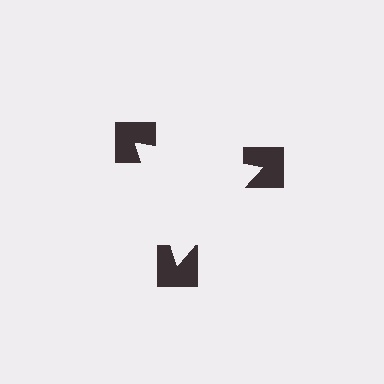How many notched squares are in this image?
There are 3 — one at each vertex of the illusory triangle.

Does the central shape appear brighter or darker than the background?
It typically appears slightly brighter than the background, even though no actual brightness change is drawn.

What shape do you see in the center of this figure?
An illusory triangle — its edges are inferred from the aligned wedge cuts in the notched squares, not physically drawn.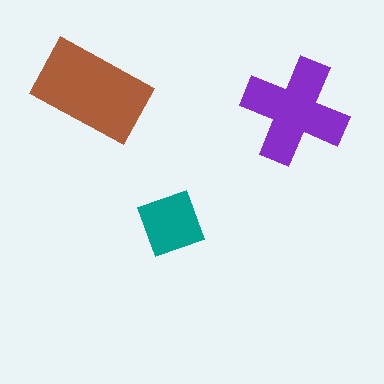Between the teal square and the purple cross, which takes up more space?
The purple cross.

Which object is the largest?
The brown rectangle.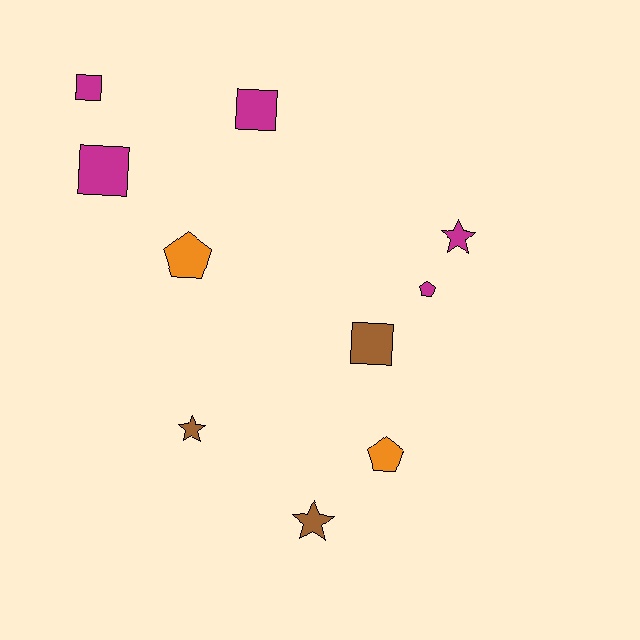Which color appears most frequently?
Magenta, with 5 objects.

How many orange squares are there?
There are no orange squares.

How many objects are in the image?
There are 10 objects.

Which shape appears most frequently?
Square, with 4 objects.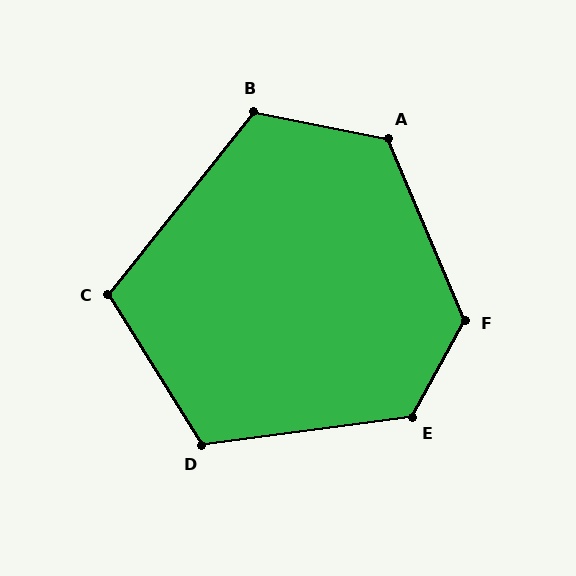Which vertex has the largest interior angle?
F, at approximately 129 degrees.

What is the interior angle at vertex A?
Approximately 124 degrees (obtuse).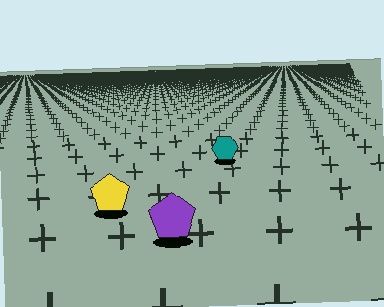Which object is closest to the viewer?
The purple pentagon is closest. The texture marks near it are larger and more spread out.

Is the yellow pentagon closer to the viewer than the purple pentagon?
No. The purple pentagon is closer — you can tell from the texture gradient: the ground texture is coarser near it.